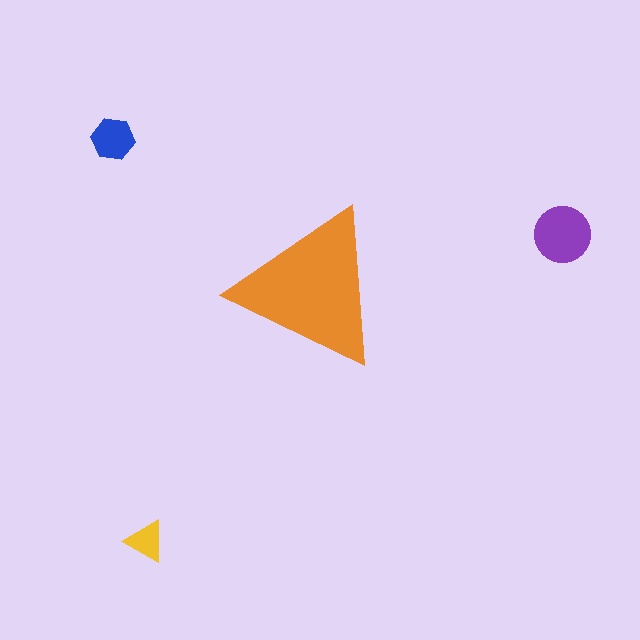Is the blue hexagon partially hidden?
No, the blue hexagon is fully visible.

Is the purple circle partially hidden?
No, the purple circle is fully visible.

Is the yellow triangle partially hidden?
No, the yellow triangle is fully visible.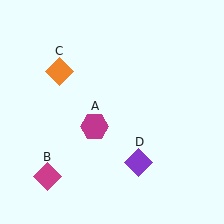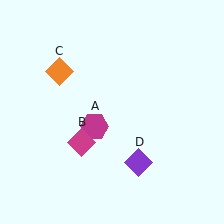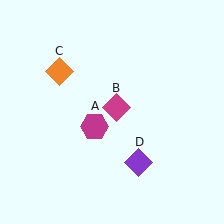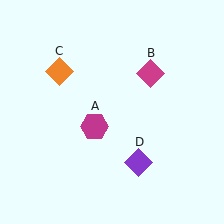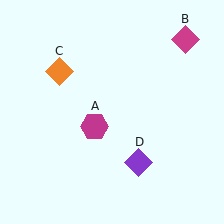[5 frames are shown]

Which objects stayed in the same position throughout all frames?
Magenta hexagon (object A) and orange diamond (object C) and purple diamond (object D) remained stationary.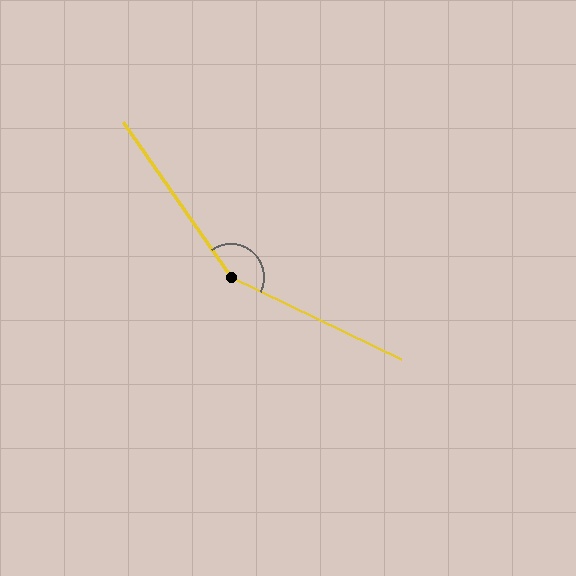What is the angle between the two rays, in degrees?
Approximately 151 degrees.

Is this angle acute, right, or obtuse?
It is obtuse.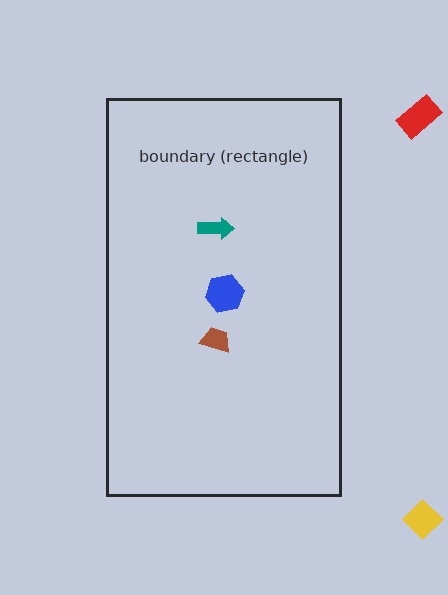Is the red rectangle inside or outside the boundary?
Outside.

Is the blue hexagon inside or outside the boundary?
Inside.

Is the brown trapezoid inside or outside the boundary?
Inside.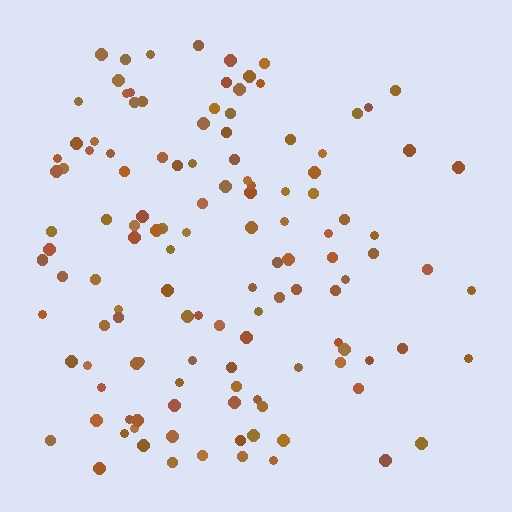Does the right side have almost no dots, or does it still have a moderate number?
Still a moderate number, just noticeably fewer than the left.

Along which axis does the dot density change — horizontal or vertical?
Horizontal.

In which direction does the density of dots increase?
From right to left, with the left side densest.